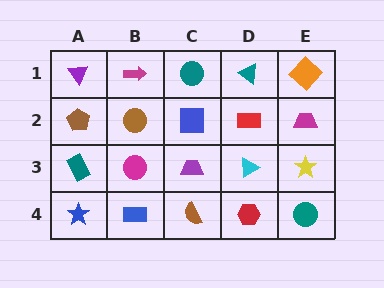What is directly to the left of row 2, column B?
A brown pentagon.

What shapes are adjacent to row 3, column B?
A brown circle (row 2, column B), a blue rectangle (row 4, column B), a teal rectangle (row 3, column A), a purple trapezoid (row 3, column C).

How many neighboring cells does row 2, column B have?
4.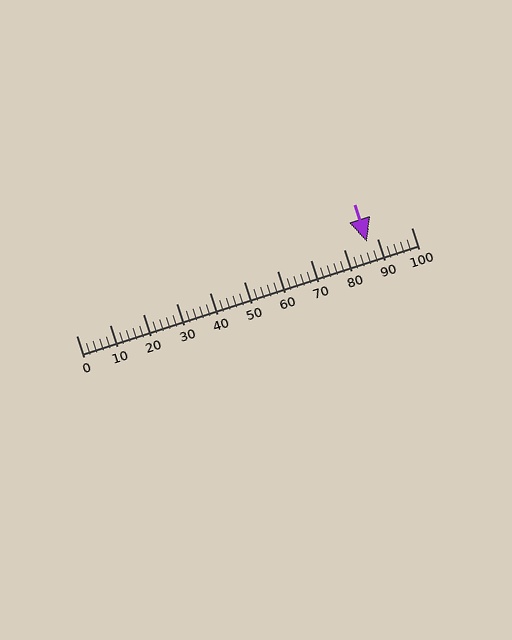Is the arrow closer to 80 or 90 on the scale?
The arrow is closer to 90.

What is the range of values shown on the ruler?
The ruler shows values from 0 to 100.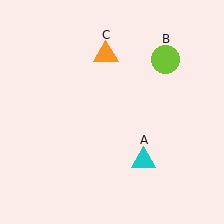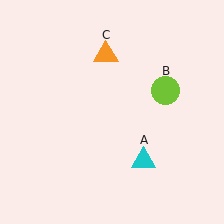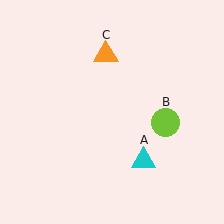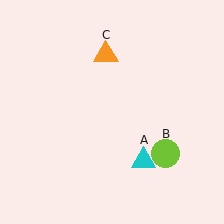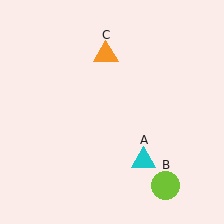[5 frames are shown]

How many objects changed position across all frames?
1 object changed position: lime circle (object B).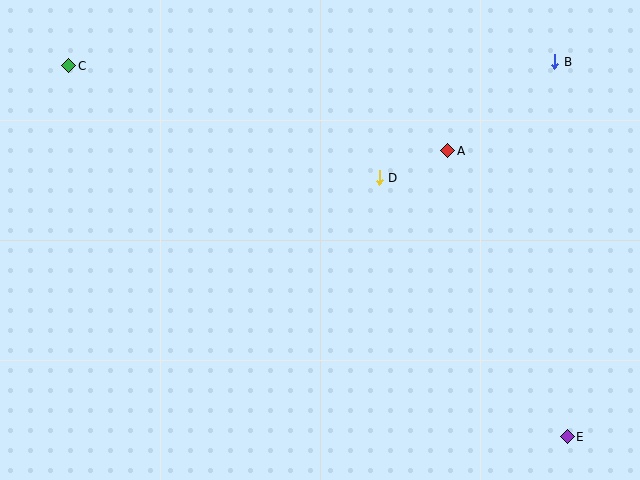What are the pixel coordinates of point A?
Point A is at (448, 151).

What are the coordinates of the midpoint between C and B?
The midpoint between C and B is at (312, 64).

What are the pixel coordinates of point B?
Point B is at (555, 62).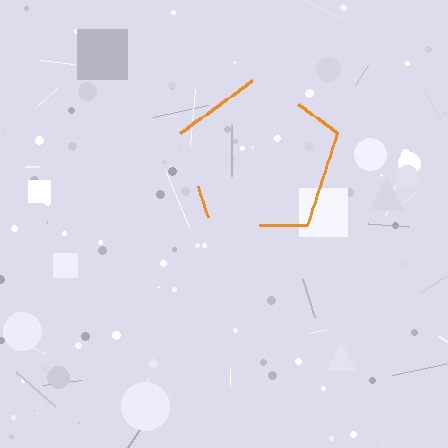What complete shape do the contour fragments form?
The contour fragments form a pentagon.